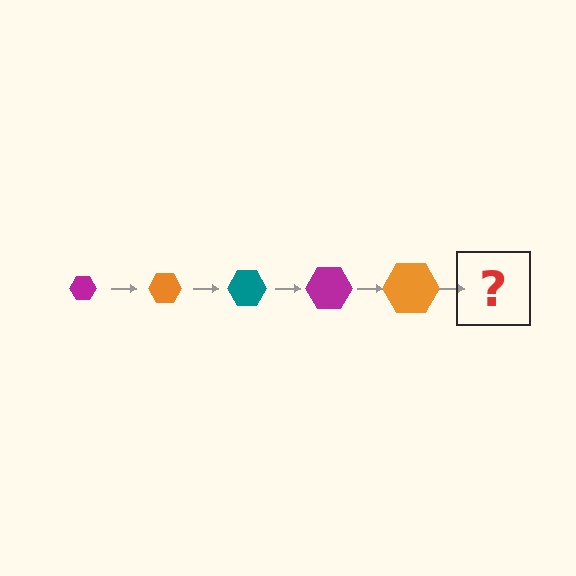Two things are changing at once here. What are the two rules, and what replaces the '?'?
The two rules are that the hexagon grows larger each step and the color cycles through magenta, orange, and teal. The '?' should be a teal hexagon, larger than the previous one.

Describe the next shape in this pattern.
It should be a teal hexagon, larger than the previous one.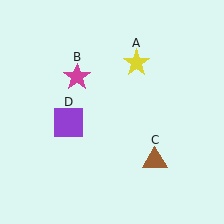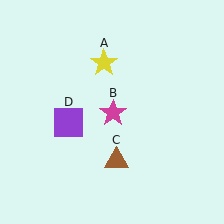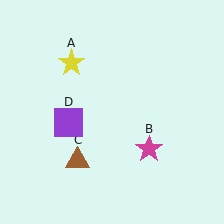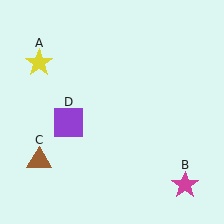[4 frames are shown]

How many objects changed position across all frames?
3 objects changed position: yellow star (object A), magenta star (object B), brown triangle (object C).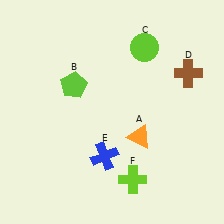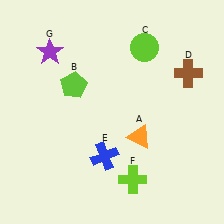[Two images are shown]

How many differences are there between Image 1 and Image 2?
There is 1 difference between the two images.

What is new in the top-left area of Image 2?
A purple star (G) was added in the top-left area of Image 2.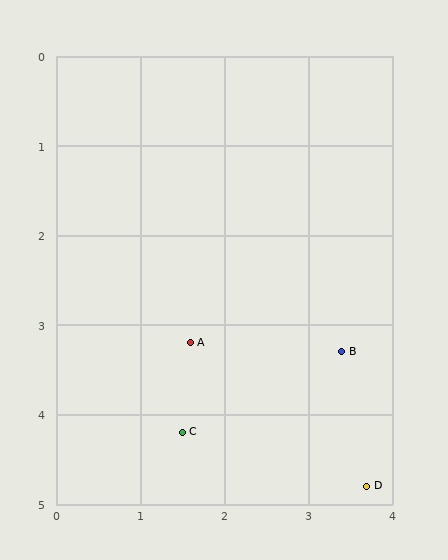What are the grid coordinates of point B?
Point B is at approximately (3.4, 3.3).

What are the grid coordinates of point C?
Point C is at approximately (1.5, 4.2).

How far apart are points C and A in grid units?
Points C and A are about 1.0 grid units apart.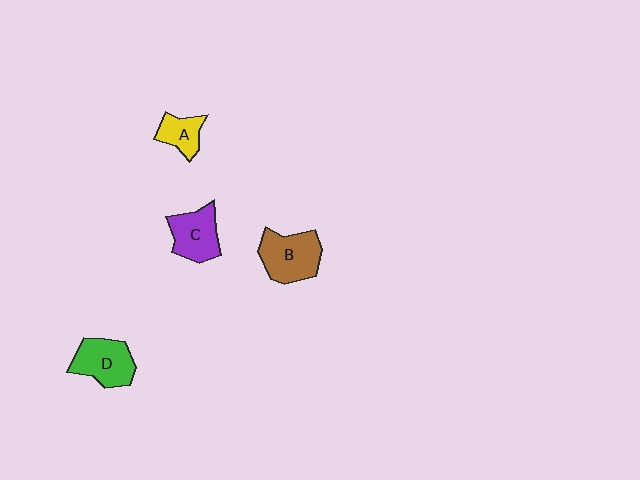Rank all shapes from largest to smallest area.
From largest to smallest: B (brown), D (green), C (purple), A (yellow).